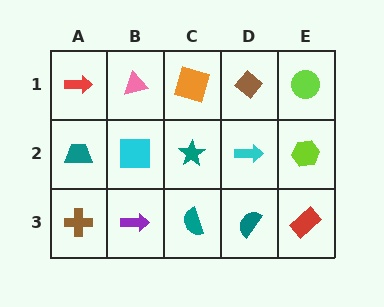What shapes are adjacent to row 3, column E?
A lime hexagon (row 2, column E), a teal semicircle (row 3, column D).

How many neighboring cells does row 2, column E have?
3.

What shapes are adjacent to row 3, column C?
A teal star (row 2, column C), a purple arrow (row 3, column B), a teal semicircle (row 3, column D).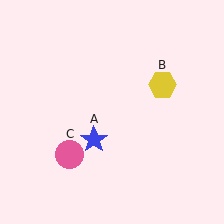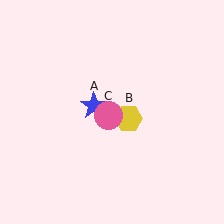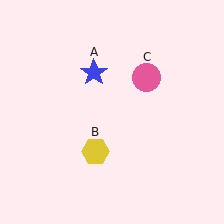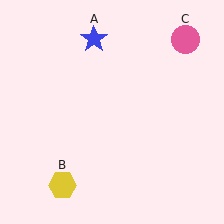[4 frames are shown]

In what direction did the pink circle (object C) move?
The pink circle (object C) moved up and to the right.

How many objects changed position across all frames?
3 objects changed position: blue star (object A), yellow hexagon (object B), pink circle (object C).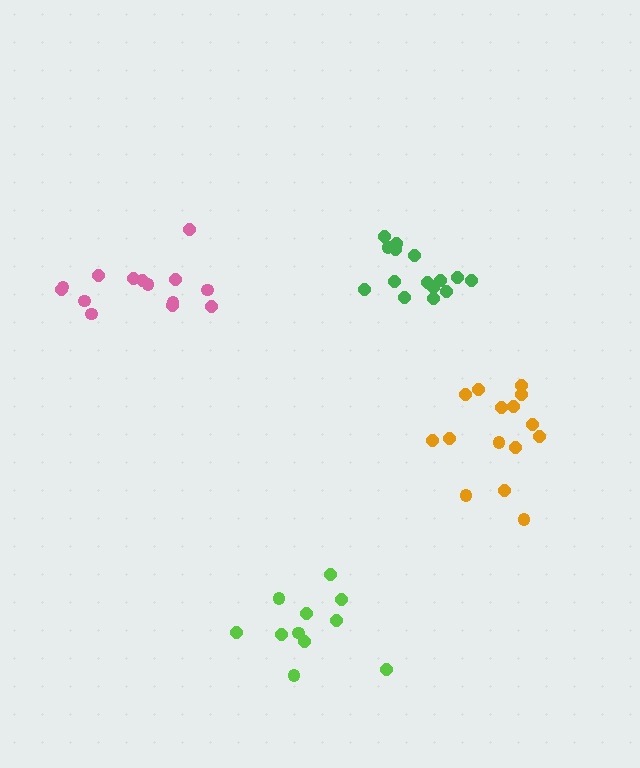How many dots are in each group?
Group 1: 15 dots, Group 2: 14 dots, Group 3: 11 dots, Group 4: 15 dots (55 total).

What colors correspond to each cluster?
The clusters are colored: orange, pink, lime, green.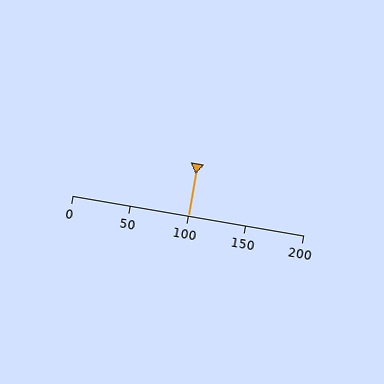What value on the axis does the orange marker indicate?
The marker indicates approximately 100.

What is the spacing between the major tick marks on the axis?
The major ticks are spaced 50 apart.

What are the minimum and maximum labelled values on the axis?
The axis runs from 0 to 200.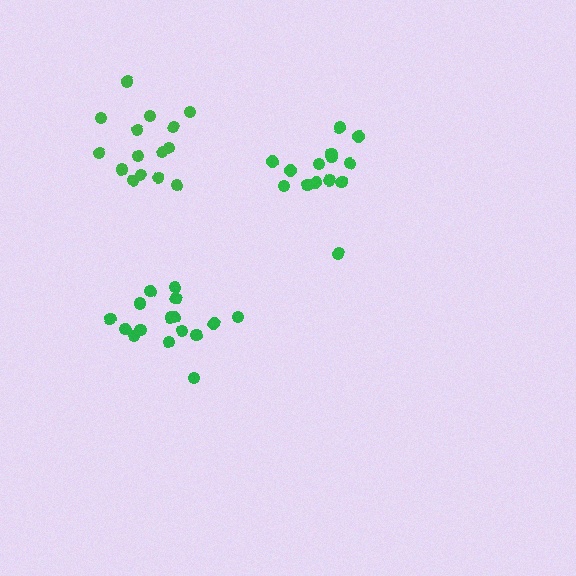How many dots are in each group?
Group 1: 14 dots, Group 2: 16 dots, Group 3: 15 dots (45 total).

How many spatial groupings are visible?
There are 3 spatial groupings.